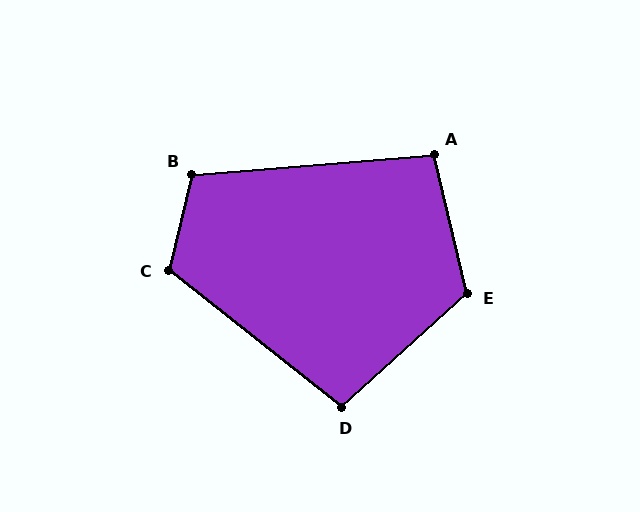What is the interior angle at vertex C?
Approximately 115 degrees (obtuse).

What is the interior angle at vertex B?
Approximately 108 degrees (obtuse).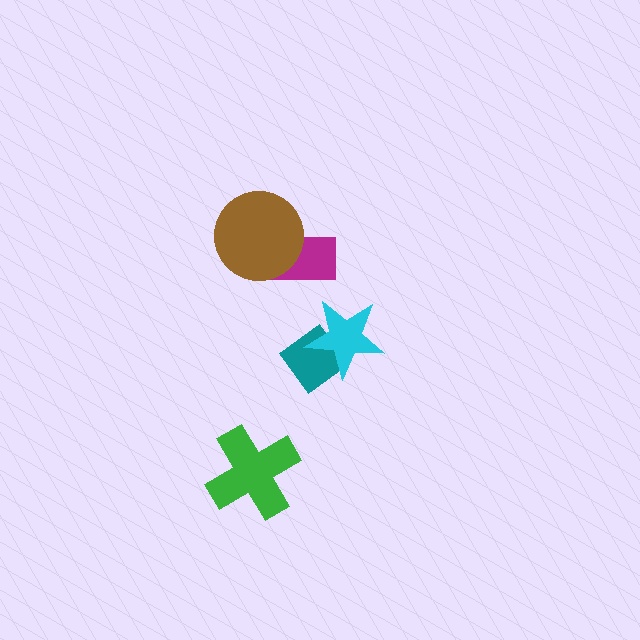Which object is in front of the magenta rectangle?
The brown circle is in front of the magenta rectangle.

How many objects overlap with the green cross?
0 objects overlap with the green cross.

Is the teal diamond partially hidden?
Yes, it is partially covered by another shape.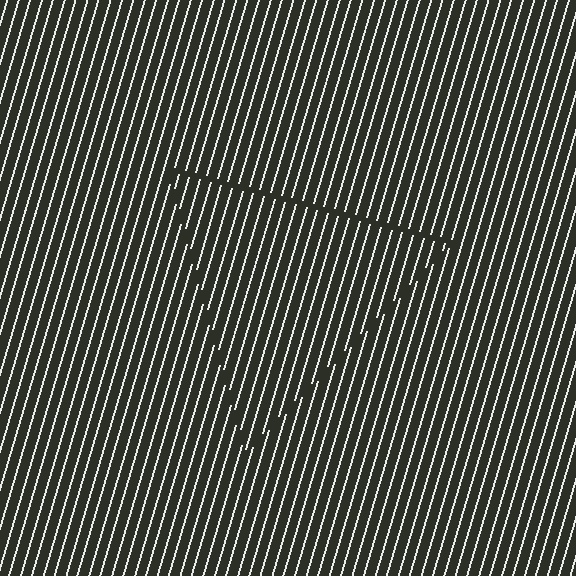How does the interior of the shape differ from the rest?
The interior of the shape contains the same grating, shifted by half a period — the contour is defined by the phase discontinuity where line-ends from the inner and outer gratings abut.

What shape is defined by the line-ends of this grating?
An illusory triangle. The interior of the shape contains the same grating, shifted by half a period — the contour is defined by the phase discontinuity where line-ends from the inner and outer gratings abut.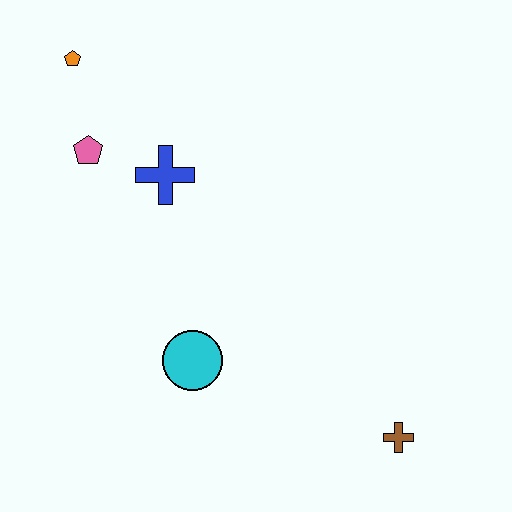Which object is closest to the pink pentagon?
The blue cross is closest to the pink pentagon.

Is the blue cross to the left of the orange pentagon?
No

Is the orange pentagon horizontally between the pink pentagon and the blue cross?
No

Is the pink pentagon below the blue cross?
No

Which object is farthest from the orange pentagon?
The brown cross is farthest from the orange pentagon.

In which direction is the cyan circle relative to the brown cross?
The cyan circle is to the left of the brown cross.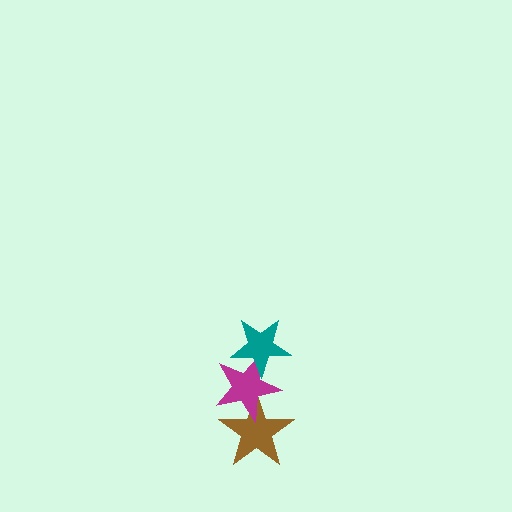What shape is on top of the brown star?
The magenta star is on top of the brown star.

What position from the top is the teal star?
The teal star is 1st from the top.